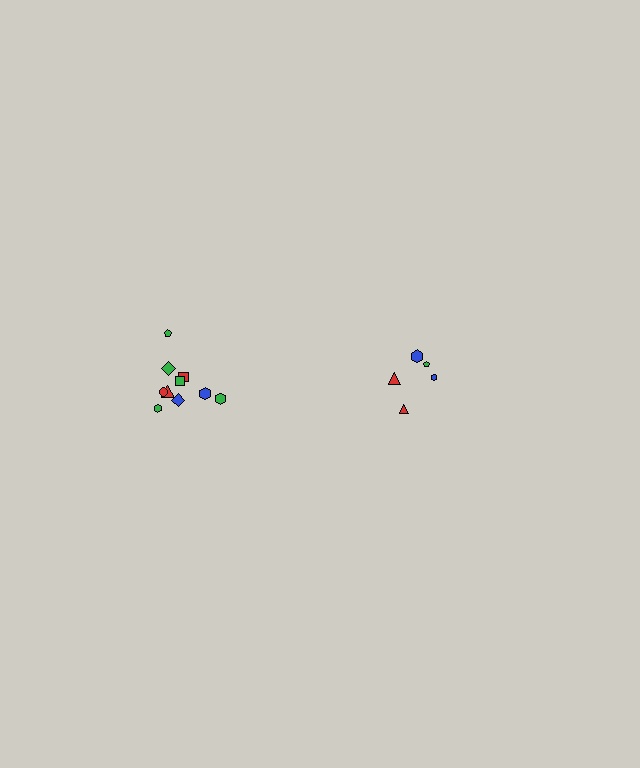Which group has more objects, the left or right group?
The left group.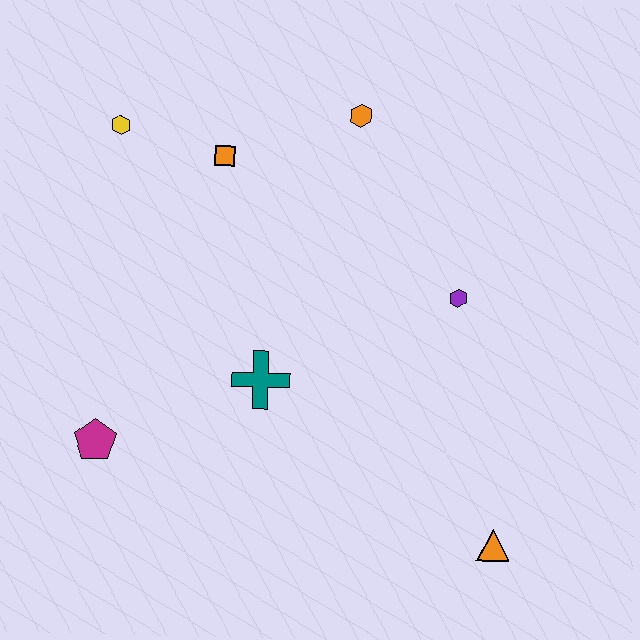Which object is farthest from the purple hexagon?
The magenta pentagon is farthest from the purple hexagon.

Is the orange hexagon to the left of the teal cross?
No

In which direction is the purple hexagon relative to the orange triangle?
The purple hexagon is above the orange triangle.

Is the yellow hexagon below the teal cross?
No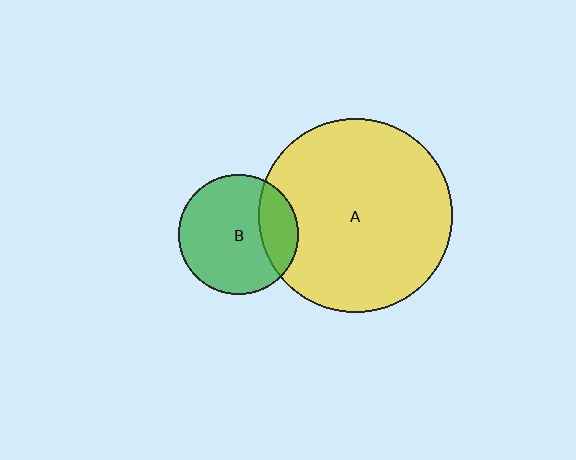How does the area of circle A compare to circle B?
Approximately 2.6 times.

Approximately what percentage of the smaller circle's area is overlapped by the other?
Approximately 25%.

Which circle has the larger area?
Circle A (yellow).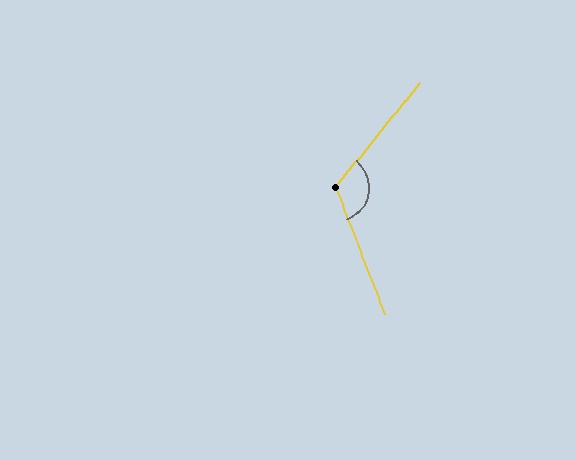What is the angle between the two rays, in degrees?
Approximately 119 degrees.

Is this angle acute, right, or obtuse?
It is obtuse.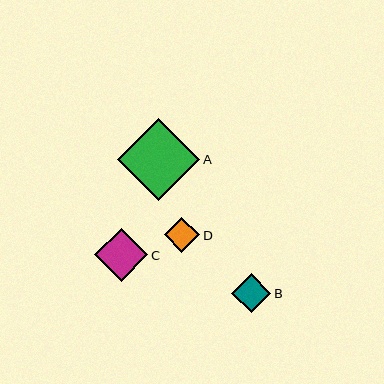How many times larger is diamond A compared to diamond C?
Diamond A is approximately 1.5 times the size of diamond C.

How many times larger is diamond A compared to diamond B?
Diamond A is approximately 2.1 times the size of diamond B.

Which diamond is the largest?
Diamond A is the largest with a size of approximately 82 pixels.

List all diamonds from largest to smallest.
From largest to smallest: A, C, B, D.